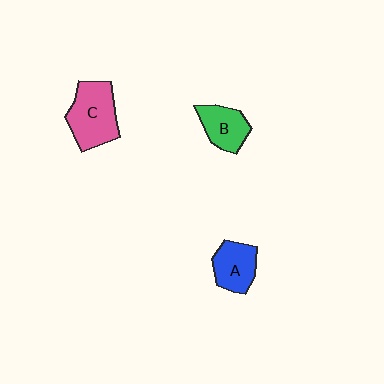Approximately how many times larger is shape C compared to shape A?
Approximately 1.5 times.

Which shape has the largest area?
Shape C (pink).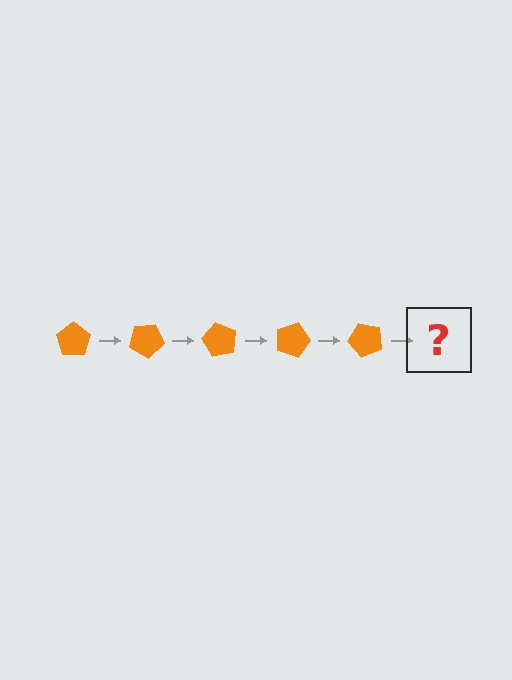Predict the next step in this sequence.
The next step is an orange pentagon rotated 150 degrees.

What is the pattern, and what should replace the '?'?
The pattern is that the pentagon rotates 30 degrees each step. The '?' should be an orange pentagon rotated 150 degrees.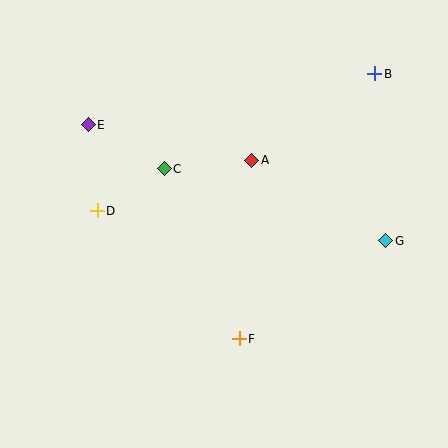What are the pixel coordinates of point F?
Point F is at (239, 339).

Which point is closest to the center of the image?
Point A at (252, 160) is closest to the center.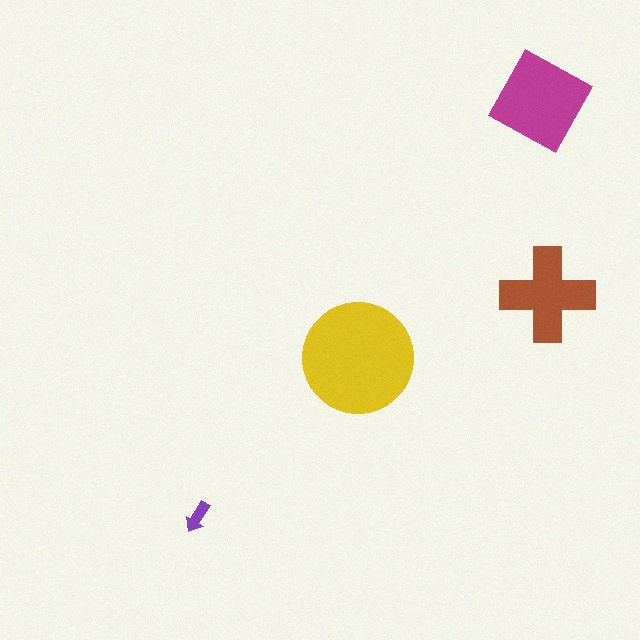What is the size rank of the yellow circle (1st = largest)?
1st.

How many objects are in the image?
There are 4 objects in the image.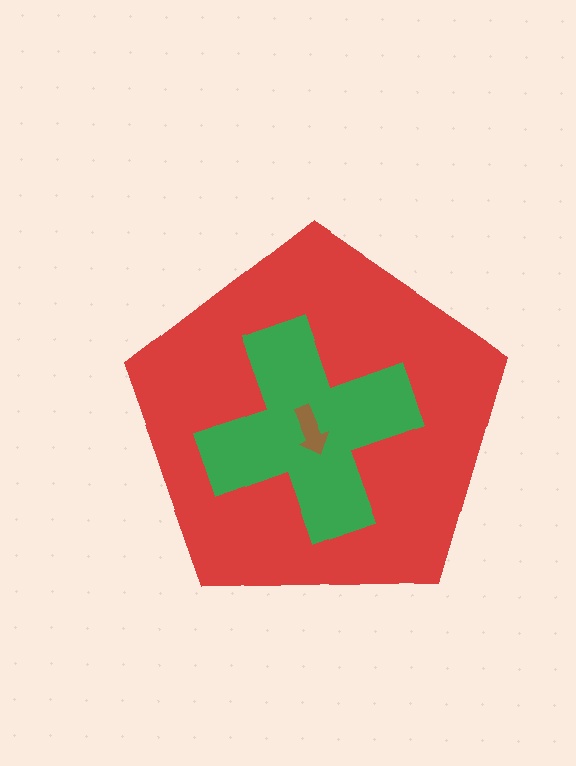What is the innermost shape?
The brown arrow.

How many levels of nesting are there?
3.